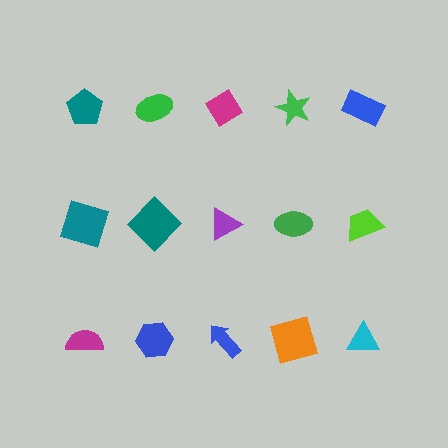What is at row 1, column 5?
A blue rectangle.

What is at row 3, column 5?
A cyan triangle.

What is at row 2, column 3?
A purple triangle.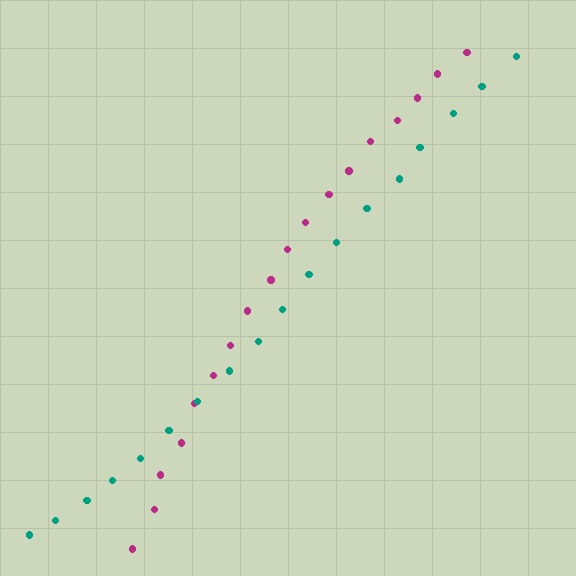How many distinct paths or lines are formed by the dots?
There are 2 distinct paths.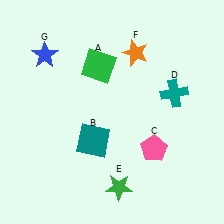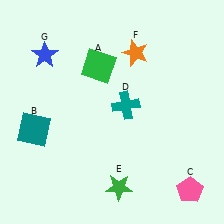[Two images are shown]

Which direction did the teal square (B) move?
The teal square (B) moved left.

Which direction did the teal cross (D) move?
The teal cross (D) moved left.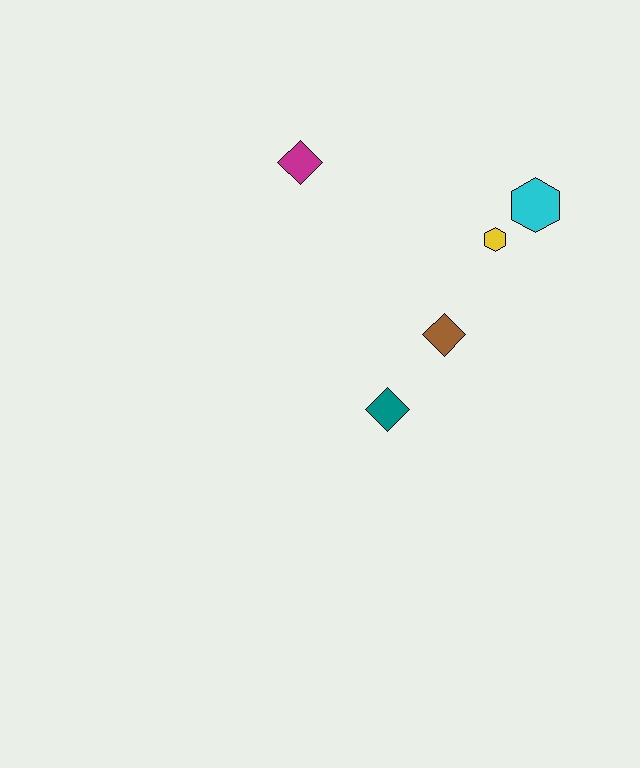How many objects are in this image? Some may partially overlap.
There are 5 objects.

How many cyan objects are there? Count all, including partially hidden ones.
There is 1 cyan object.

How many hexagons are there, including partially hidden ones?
There are 2 hexagons.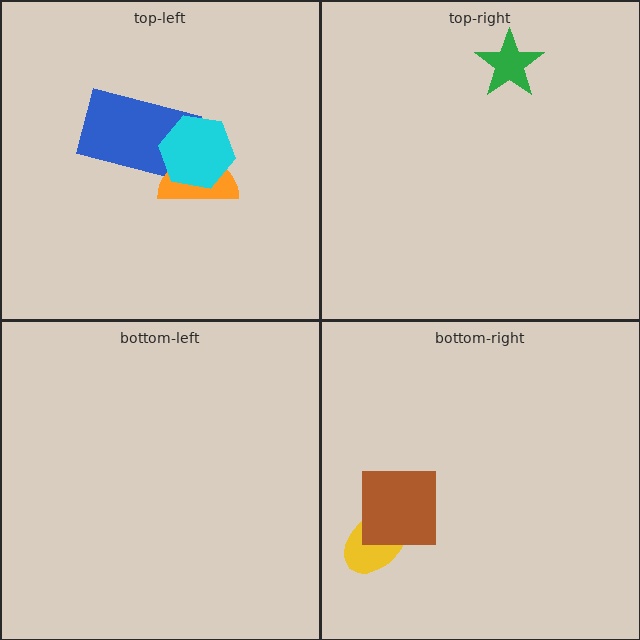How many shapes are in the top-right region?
1.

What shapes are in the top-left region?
The blue rectangle, the orange semicircle, the cyan hexagon.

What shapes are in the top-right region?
The green star.